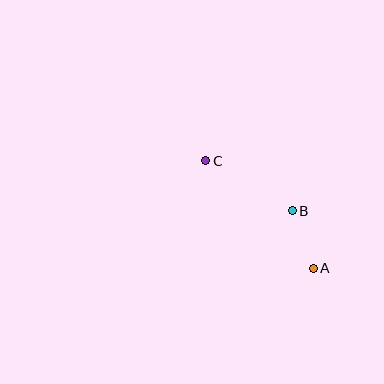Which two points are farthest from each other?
Points A and C are farthest from each other.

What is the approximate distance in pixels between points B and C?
The distance between B and C is approximately 100 pixels.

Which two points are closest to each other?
Points A and B are closest to each other.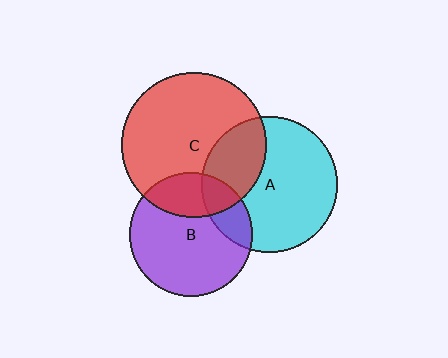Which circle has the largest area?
Circle C (red).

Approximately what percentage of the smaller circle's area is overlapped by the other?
Approximately 30%.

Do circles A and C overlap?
Yes.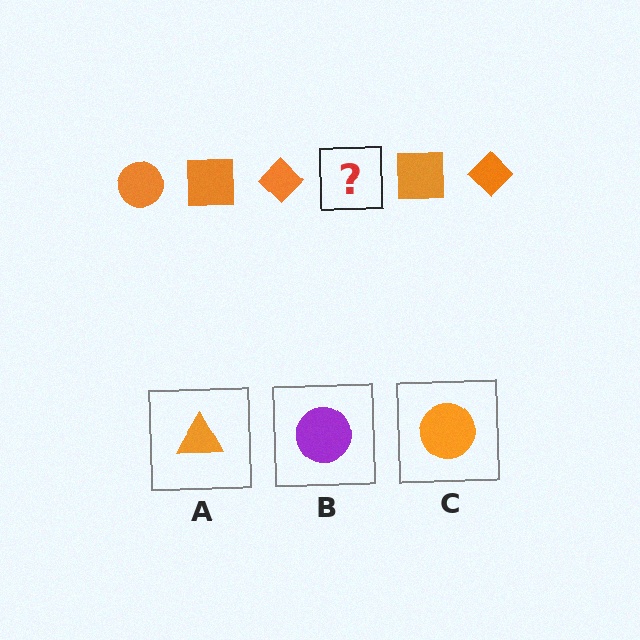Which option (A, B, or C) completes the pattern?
C.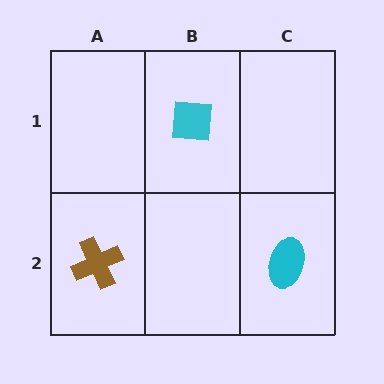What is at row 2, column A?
A brown cross.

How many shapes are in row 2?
2 shapes.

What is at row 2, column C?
A cyan ellipse.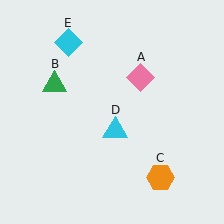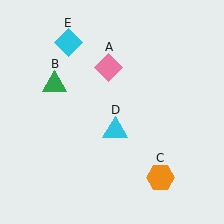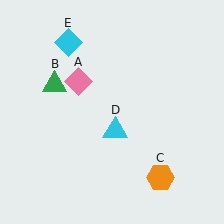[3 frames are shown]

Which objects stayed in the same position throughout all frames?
Green triangle (object B) and orange hexagon (object C) and cyan triangle (object D) and cyan diamond (object E) remained stationary.